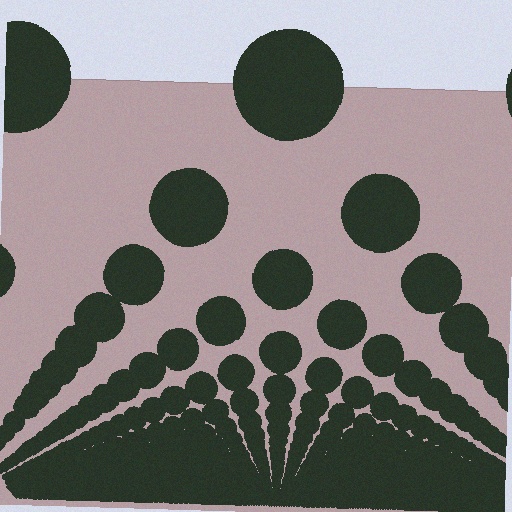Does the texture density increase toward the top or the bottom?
Density increases toward the bottom.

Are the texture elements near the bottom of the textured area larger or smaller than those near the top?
Smaller. The gradient is inverted — elements near the bottom are smaller and denser.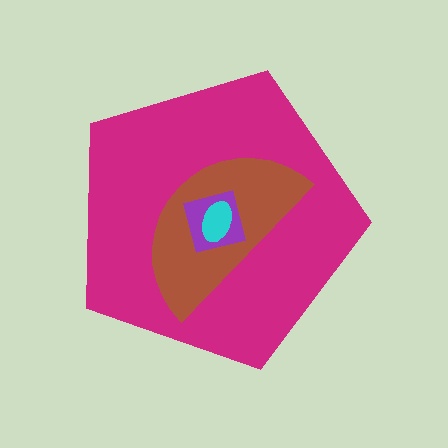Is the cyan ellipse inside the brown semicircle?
Yes.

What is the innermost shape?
The cyan ellipse.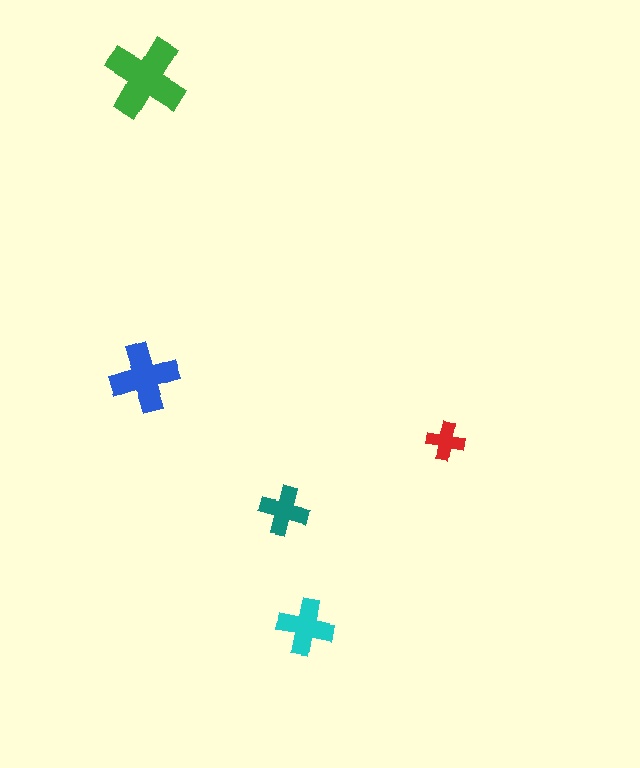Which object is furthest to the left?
The green cross is leftmost.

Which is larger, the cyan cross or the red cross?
The cyan one.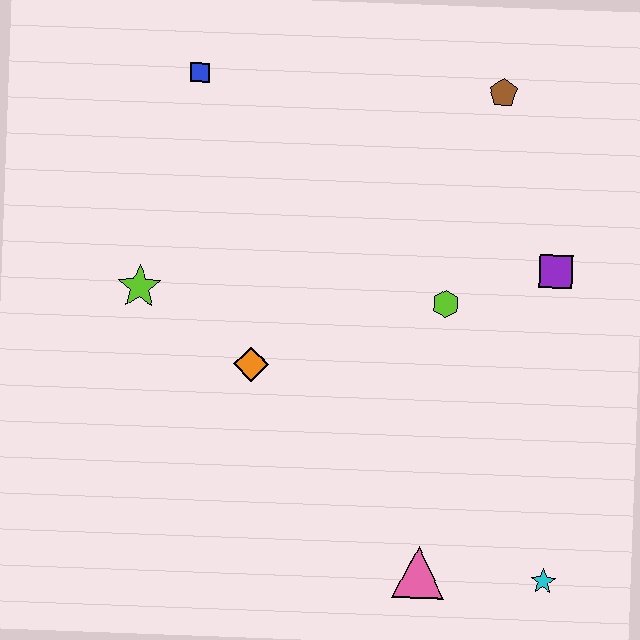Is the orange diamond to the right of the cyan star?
No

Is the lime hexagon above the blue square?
No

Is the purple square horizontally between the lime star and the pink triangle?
No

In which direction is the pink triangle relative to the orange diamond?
The pink triangle is below the orange diamond.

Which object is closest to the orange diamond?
The lime star is closest to the orange diamond.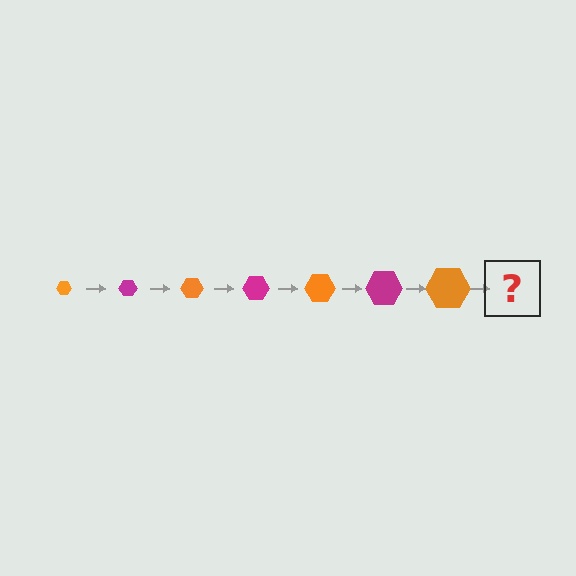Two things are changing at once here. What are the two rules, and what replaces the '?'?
The two rules are that the hexagon grows larger each step and the color cycles through orange and magenta. The '?' should be a magenta hexagon, larger than the previous one.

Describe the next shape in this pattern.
It should be a magenta hexagon, larger than the previous one.